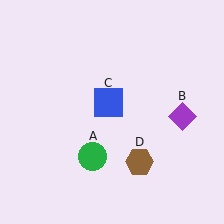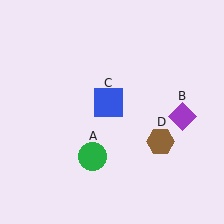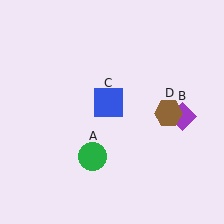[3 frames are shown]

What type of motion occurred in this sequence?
The brown hexagon (object D) rotated counterclockwise around the center of the scene.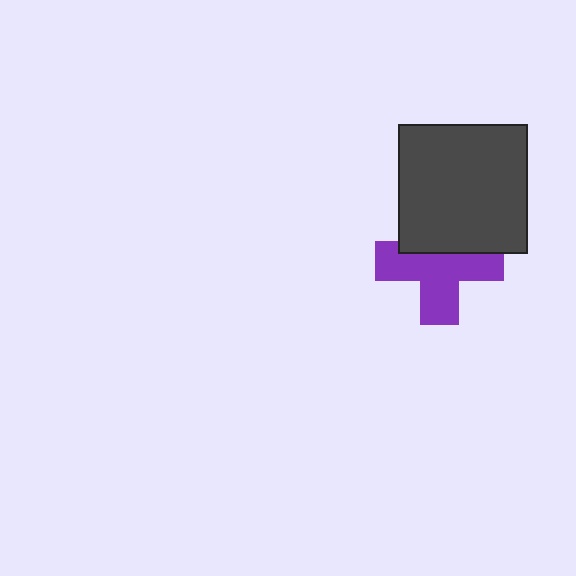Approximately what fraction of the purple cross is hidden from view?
Roughly 35% of the purple cross is hidden behind the dark gray square.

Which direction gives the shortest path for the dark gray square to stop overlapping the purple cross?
Moving up gives the shortest separation.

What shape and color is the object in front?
The object in front is a dark gray square.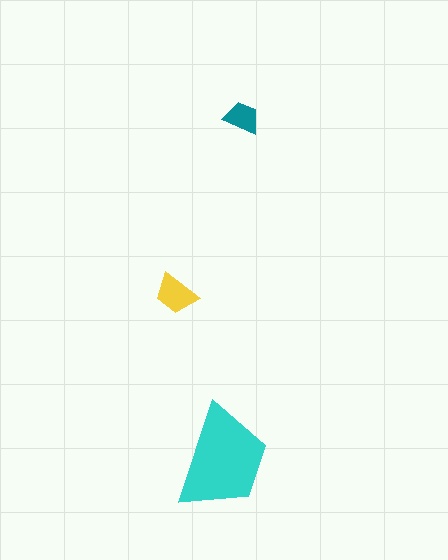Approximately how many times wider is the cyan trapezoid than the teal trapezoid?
About 3 times wider.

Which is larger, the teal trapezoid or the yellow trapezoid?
The yellow one.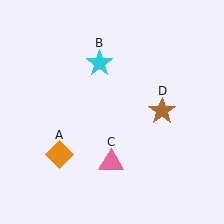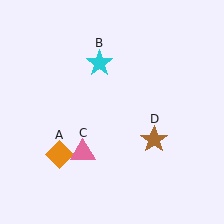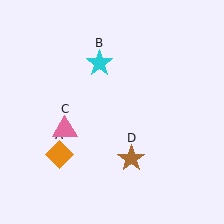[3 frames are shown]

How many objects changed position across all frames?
2 objects changed position: pink triangle (object C), brown star (object D).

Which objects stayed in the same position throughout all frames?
Orange diamond (object A) and cyan star (object B) remained stationary.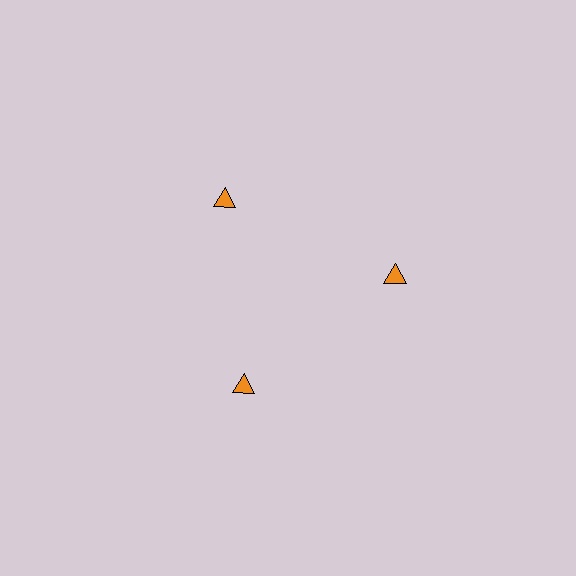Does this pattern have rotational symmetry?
Yes, this pattern has 3-fold rotational symmetry. It looks the same after rotating 120 degrees around the center.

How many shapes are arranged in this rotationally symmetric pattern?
There are 3 shapes, arranged in 3 groups of 1.